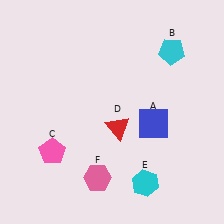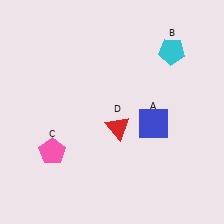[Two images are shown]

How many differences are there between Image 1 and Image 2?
There are 2 differences between the two images.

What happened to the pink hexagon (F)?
The pink hexagon (F) was removed in Image 2. It was in the bottom-left area of Image 1.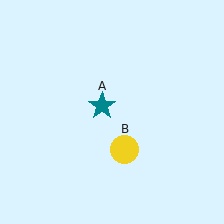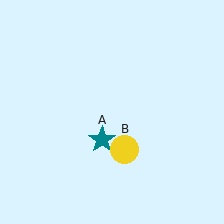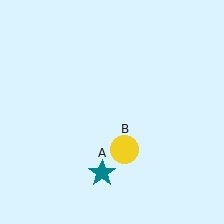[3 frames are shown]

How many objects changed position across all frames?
1 object changed position: teal star (object A).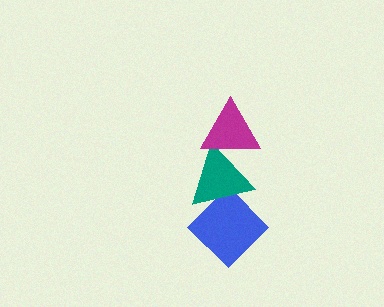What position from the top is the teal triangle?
The teal triangle is 2nd from the top.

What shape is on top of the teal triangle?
The magenta triangle is on top of the teal triangle.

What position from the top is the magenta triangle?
The magenta triangle is 1st from the top.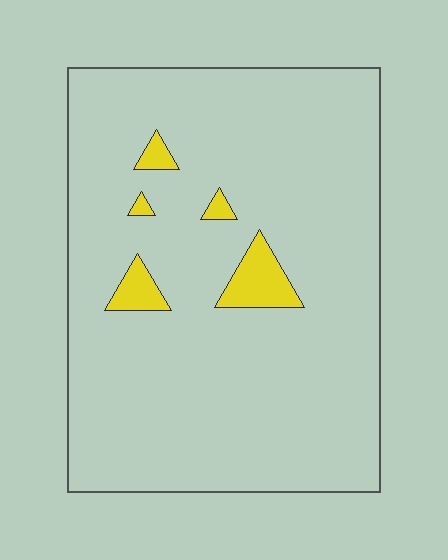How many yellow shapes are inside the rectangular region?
5.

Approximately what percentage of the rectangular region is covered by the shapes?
Approximately 5%.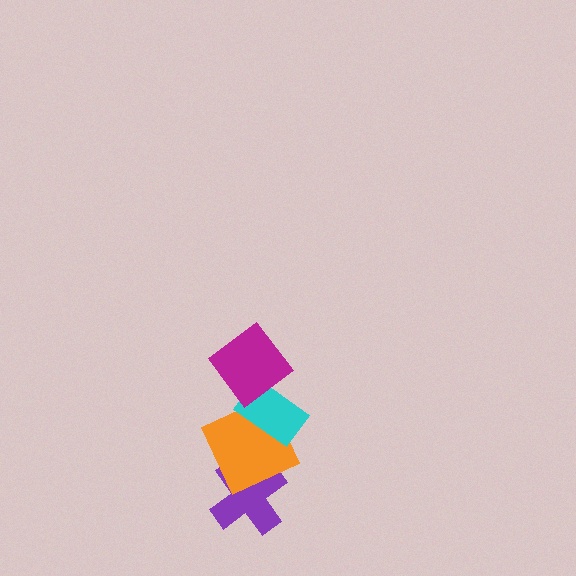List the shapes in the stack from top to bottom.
From top to bottom: the magenta diamond, the cyan rectangle, the orange square, the purple cross.